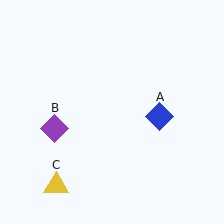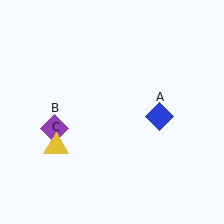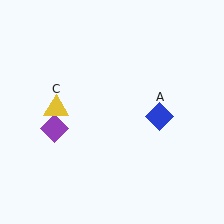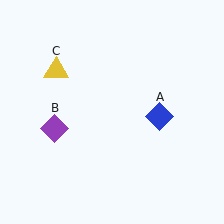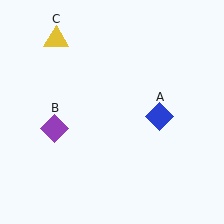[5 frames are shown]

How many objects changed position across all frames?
1 object changed position: yellow triangle (object C).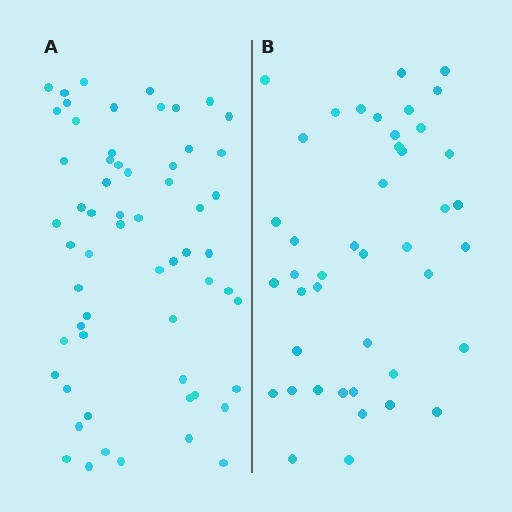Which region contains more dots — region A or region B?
Region A (the left region) has more dots.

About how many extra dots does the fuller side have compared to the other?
Region A has approximately 15 more dots than region B.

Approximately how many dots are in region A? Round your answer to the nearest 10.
About 60 dots.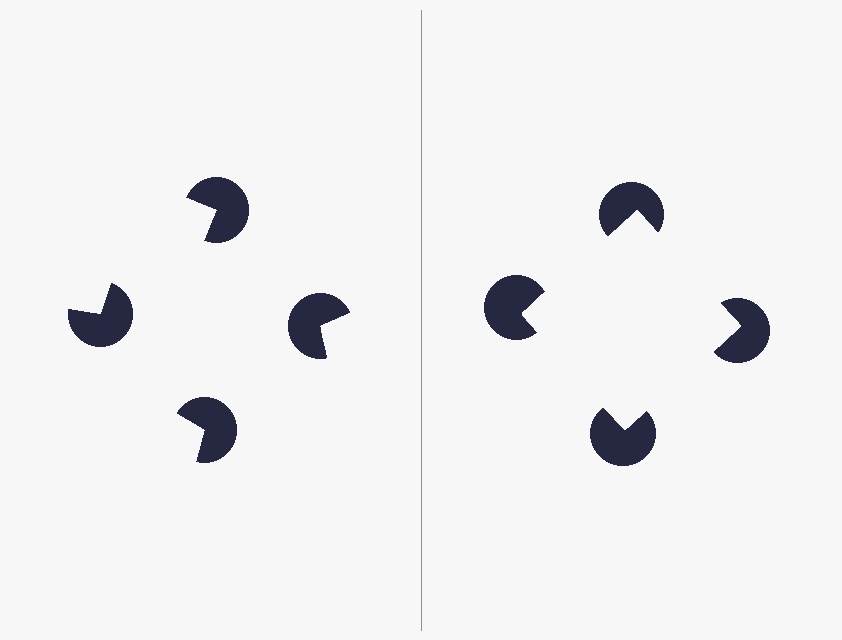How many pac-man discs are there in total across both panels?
8 — 4 on each side.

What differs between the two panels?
The pac-man discs are positioned identically on both sides; only the wedge orientations differ. On the right they align to a square; on the left they are misaligned.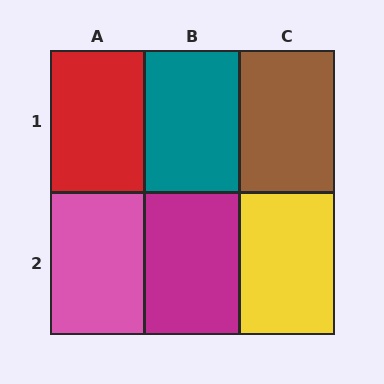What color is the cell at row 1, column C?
Brown.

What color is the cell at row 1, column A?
Red.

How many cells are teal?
1 cell is teal.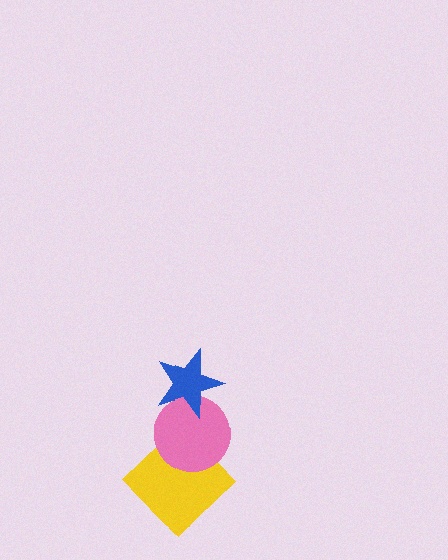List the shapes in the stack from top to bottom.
From top to bottom: the blue star, the pink circle, the yellow diamond.